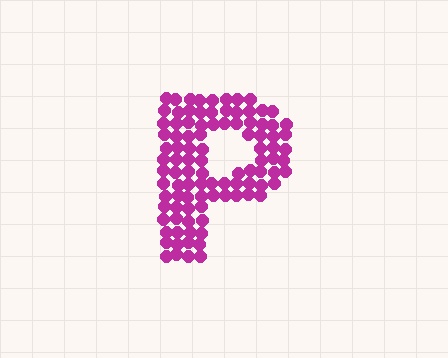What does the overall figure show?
The overall figure shows the letter P.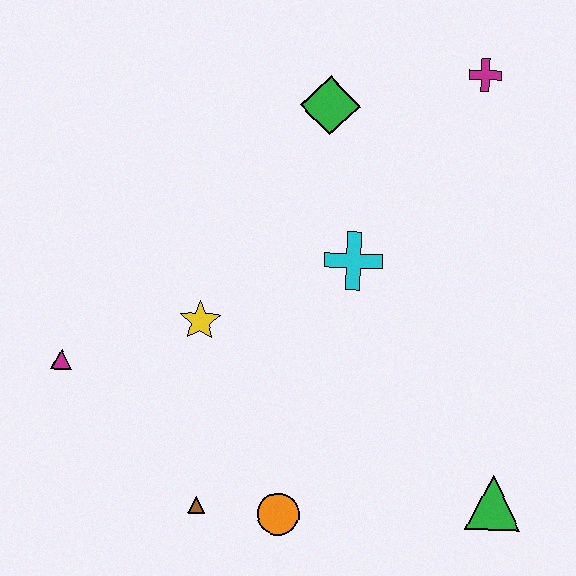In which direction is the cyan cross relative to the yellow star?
The cyan cross is to the right of the yellow star.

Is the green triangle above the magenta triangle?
No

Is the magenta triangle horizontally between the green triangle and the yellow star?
No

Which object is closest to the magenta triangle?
The yellow star is closest to the magenta triangle.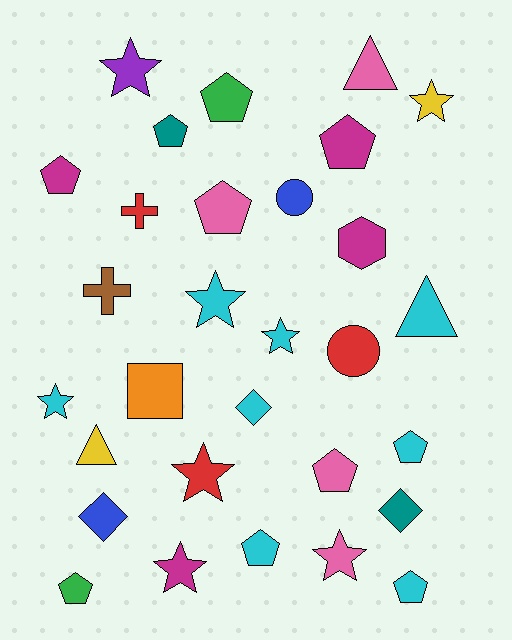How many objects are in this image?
There are 30 objects.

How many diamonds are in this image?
There are 3 diamonds.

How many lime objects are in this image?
There are no lime objects.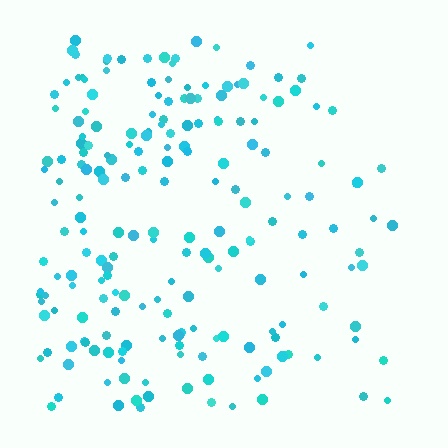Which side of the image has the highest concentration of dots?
The left.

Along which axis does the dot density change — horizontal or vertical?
Horizontal.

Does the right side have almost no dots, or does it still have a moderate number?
Still a moderate number, just noticeably fewer than the left.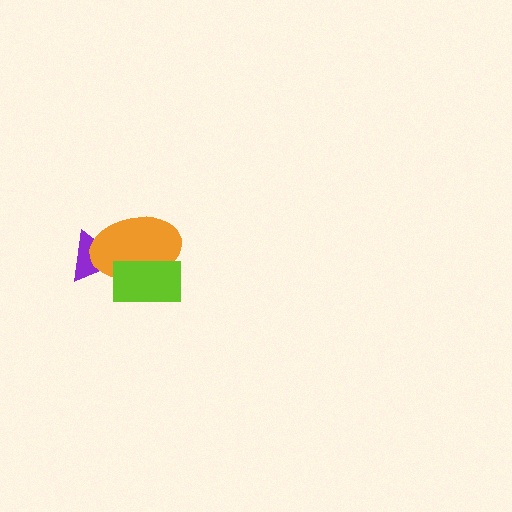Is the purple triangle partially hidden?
Yes, it is partially covered by another shape.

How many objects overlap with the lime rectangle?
1 object overlaps with the lime rectangle.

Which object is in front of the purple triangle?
The orange ellipse is in front of the purple triangle.